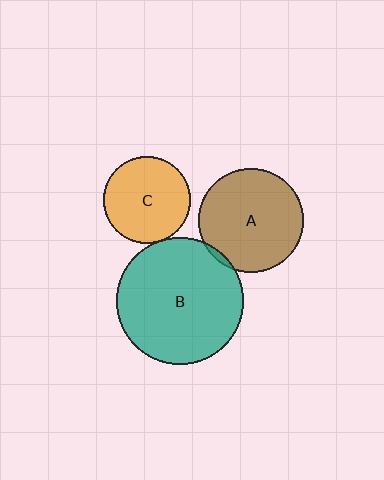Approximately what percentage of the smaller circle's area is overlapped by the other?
Approximately 5%.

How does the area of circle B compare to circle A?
Approximately 1.5 times.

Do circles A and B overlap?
Yes.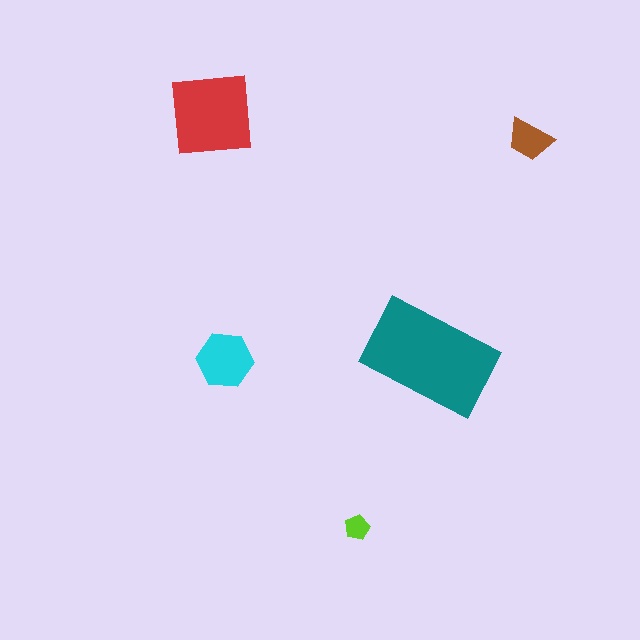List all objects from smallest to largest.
The lime pentagon, the brown trapezoid, the cyan hexagon, the red square, the teal rectangle.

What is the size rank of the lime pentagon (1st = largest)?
5th.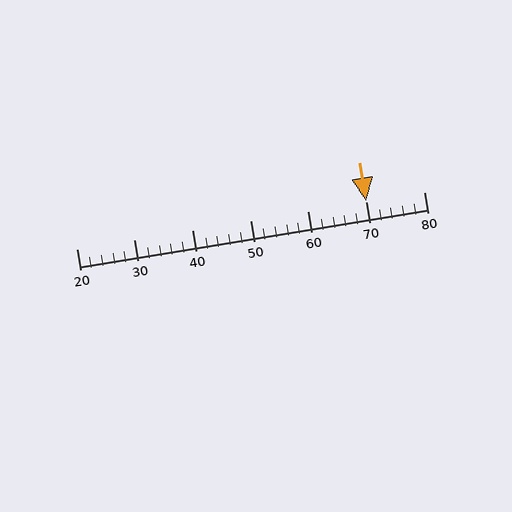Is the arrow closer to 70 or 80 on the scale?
The arrow is closer to 70.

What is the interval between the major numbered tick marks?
The major tick marks are spaced 10 units apart.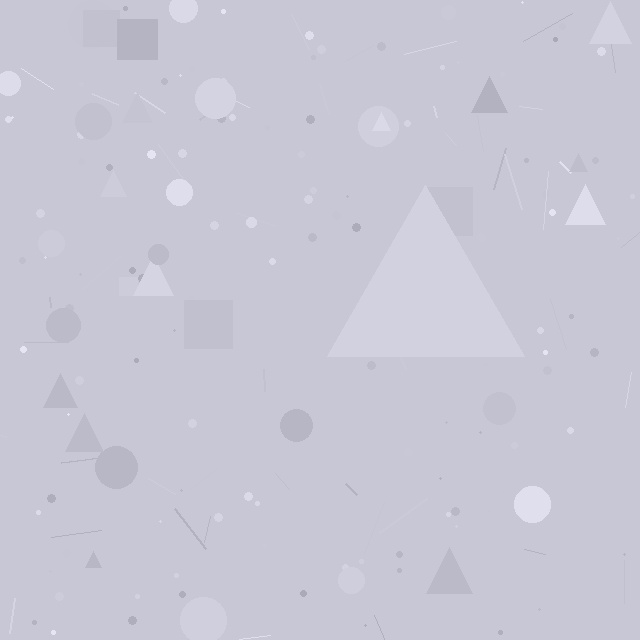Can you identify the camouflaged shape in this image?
The camouflaged shape is a triangle.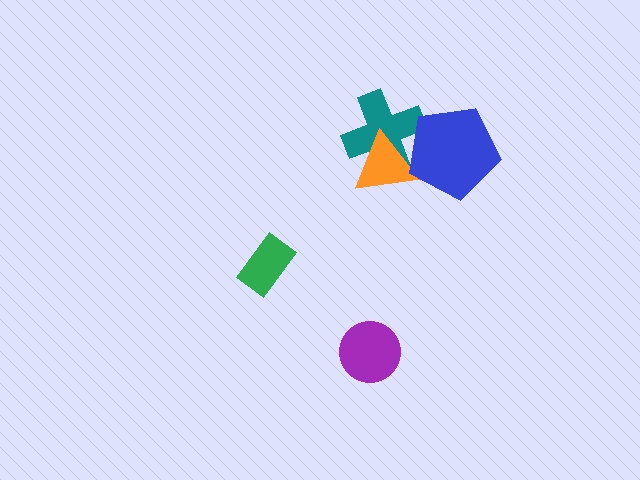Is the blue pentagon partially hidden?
No, no other shape covers it.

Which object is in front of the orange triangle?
The blue pentagon is in front of the orange triangle.